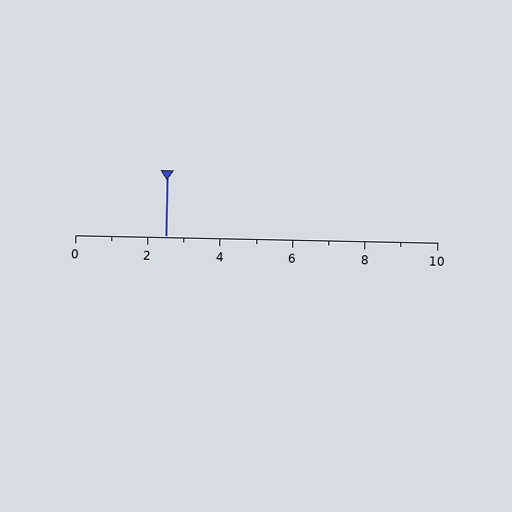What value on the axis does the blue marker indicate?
The marker indicates approximately 2.5.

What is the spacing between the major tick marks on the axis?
The major ticks are spaced 2 apart.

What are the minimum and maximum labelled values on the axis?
The axis runs from 0 to 10.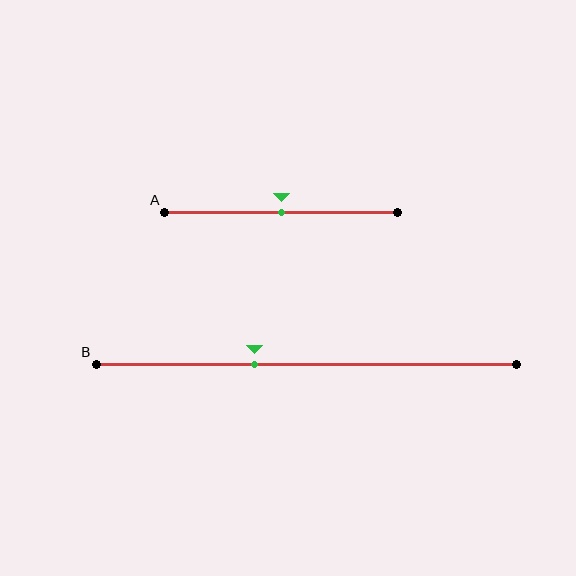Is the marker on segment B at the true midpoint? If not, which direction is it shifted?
No, the marker on segment B is shifted to the left by about 12% of the segment length.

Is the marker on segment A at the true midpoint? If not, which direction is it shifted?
Yes, the marker on segment A is at the true midpoint.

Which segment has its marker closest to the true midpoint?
Segment A has its marker closest to the true midpoint.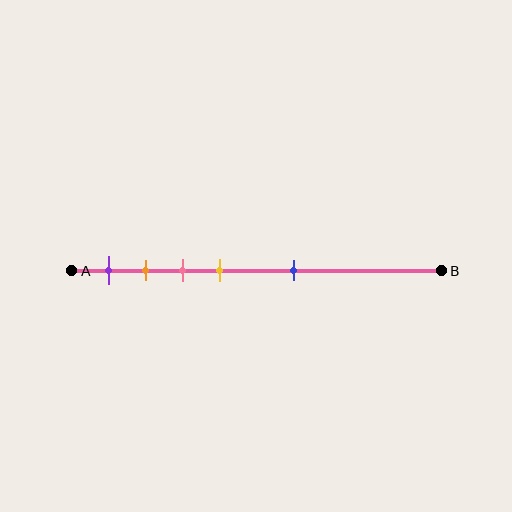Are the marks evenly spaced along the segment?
No, the marks are not evenly spaced.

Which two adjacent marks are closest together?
The orange and pink marks are the closest adjacent pair.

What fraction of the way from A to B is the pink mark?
The pink mark is approximately 30% (0.3) of the way from A to B.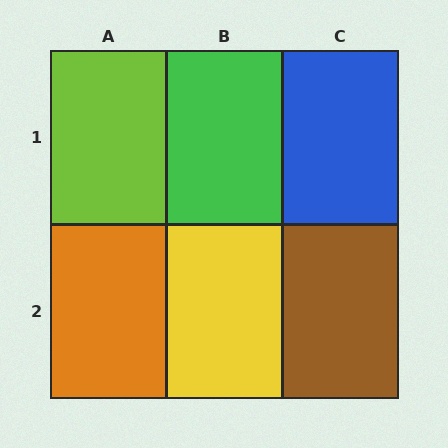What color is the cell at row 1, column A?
Lime.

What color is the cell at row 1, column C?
Blue.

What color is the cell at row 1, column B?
Green.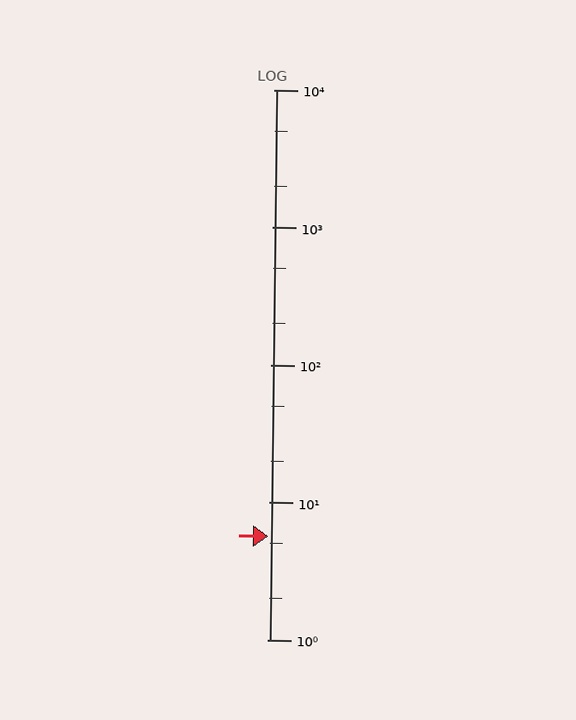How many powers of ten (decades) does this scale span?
The scale spans 4 decades, from 1 to 10000.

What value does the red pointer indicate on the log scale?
The pointer indicates approximately 5.7.